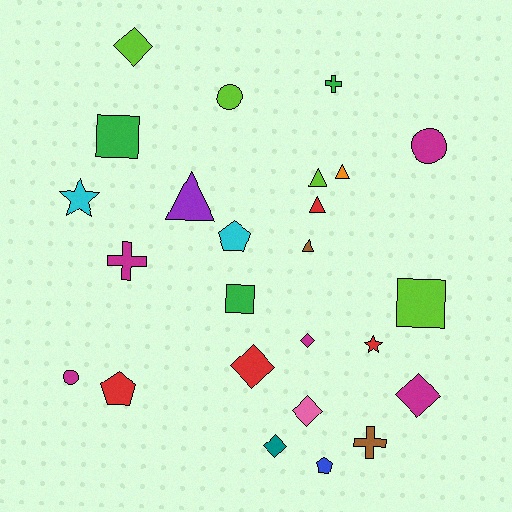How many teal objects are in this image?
There is 1 teal object.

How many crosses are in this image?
There are 3 crosses.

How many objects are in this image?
There are 25 objects.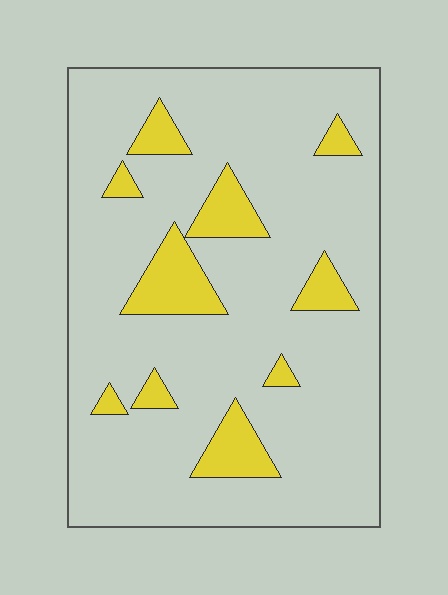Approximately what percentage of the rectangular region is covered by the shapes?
Approximately 15%.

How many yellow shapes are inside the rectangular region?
10.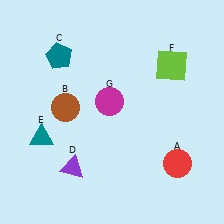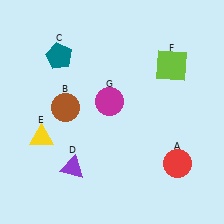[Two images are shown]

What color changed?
The triangle (E) changed from teal in Image 1 to yellow in Image 2.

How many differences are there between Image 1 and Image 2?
There is 1 difference between the two images.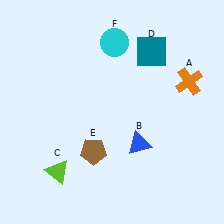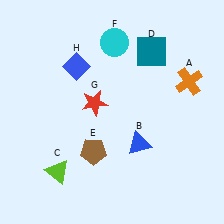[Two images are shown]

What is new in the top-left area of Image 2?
A red star (G) was added in the top-left area of Image 2.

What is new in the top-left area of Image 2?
A blue diamond (H) was added in the top-left area of Image 2.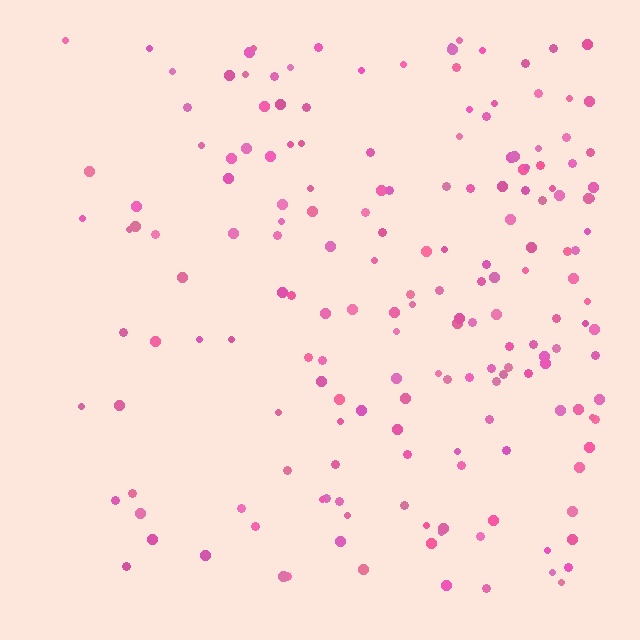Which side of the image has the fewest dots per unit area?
The left.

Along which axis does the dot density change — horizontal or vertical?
Horizontal.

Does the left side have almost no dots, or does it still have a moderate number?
Still a moderate number, just noticeably fewer than the right.